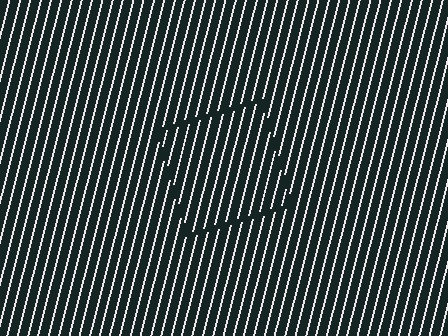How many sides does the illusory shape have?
4 sides — the line-ends trace a square.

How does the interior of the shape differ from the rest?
The interior of the shape contains the same grating, shifted by half a period — the contour is defined by the phase discontinuity where line-ends from the inner and outer gratings abut.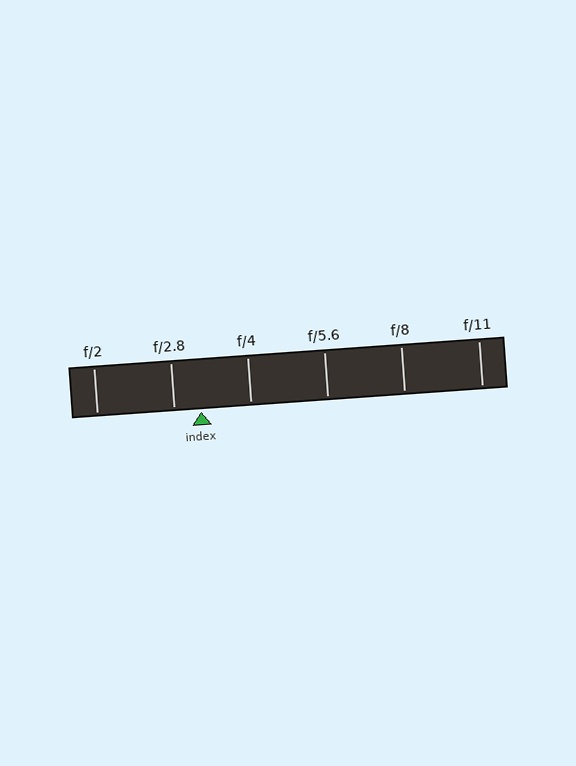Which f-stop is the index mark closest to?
The index mark is closest to f/2.8.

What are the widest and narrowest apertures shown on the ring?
The widest aperture shown is f/2 and the narrowest is f/11.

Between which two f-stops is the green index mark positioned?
The index mark is between f/2.8 and f/4.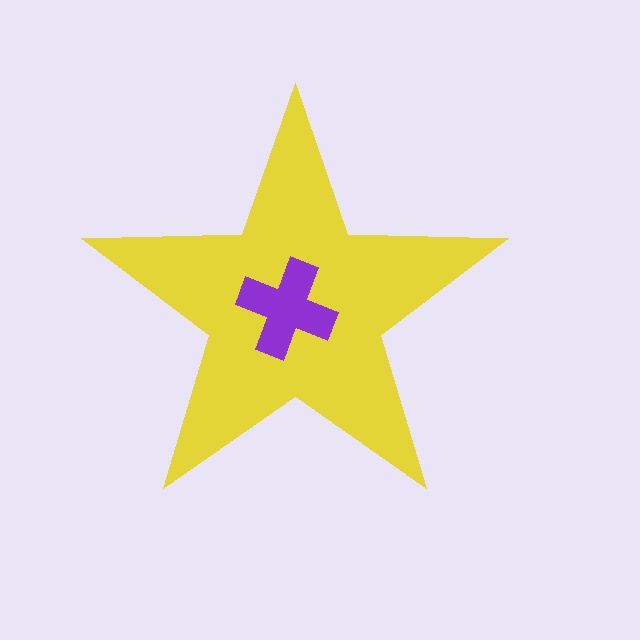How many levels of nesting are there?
2.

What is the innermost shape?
The purple cross.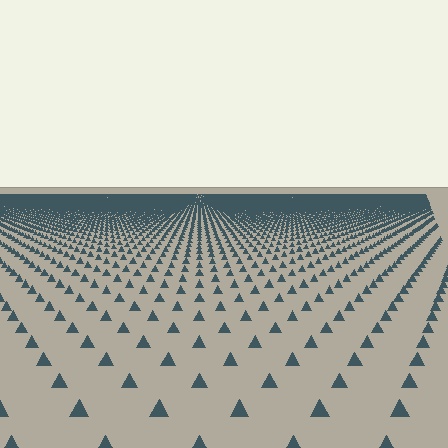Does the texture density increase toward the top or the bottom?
Density increases toward the top.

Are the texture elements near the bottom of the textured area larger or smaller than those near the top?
Larger. Near the bottom, elements are closer to the viewer and appear at a bigger on-screen size.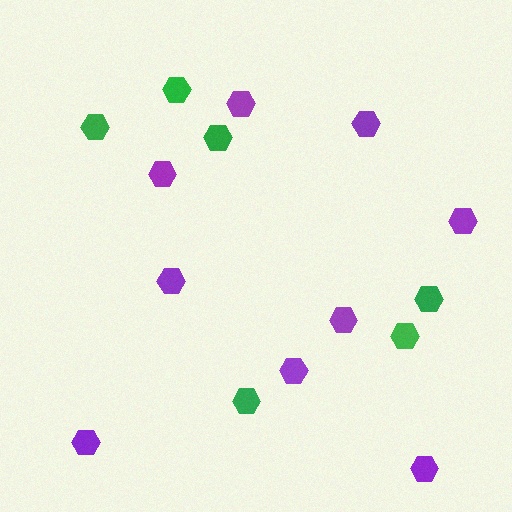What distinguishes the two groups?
There are 2 groups: one group of purple hexagons (9) and one group of green hexagons (6).